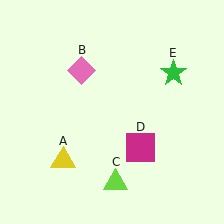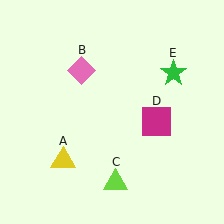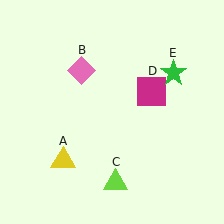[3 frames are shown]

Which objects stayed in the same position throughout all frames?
Yellow triangle (object A) and pink diamond (object B) and lime triangle (object C) and green star (object E) remained stationary.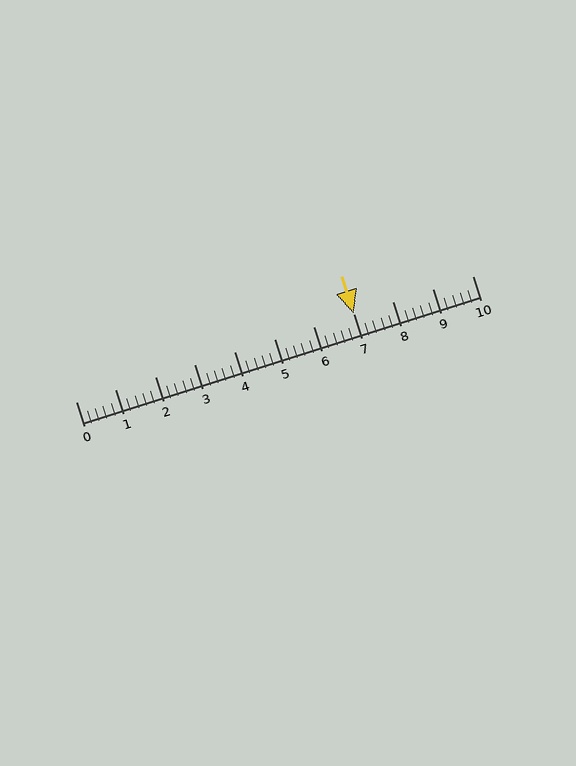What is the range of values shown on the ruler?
The ruler shows values from 0 to 10.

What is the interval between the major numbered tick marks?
The major tick marks are spaced 1 units apart.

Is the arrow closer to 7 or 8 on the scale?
The arrow is closer to 7.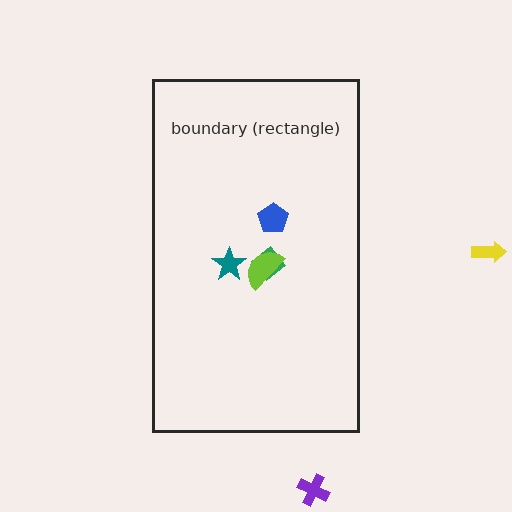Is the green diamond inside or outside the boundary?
Inside.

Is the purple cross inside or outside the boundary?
Outside.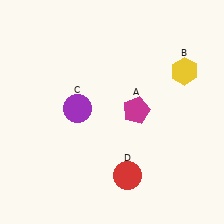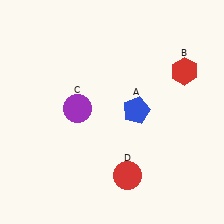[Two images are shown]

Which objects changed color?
A changed from magenta to blue. B changed from yellow to red.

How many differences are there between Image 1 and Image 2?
There are 2 differences between the two images.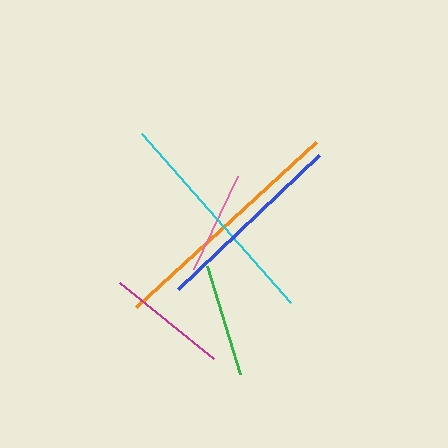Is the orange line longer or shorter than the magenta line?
The orange line is longer than the magenta line.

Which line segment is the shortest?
The pink line is the shortest at approximately 102 pixels.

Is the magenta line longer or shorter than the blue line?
The blue line is longer than the magenta line.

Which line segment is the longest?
The orange line is the longest at approximately 244 pixels.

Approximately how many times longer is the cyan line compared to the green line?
The cyan line is approximately 2.0 times the length of the green line.